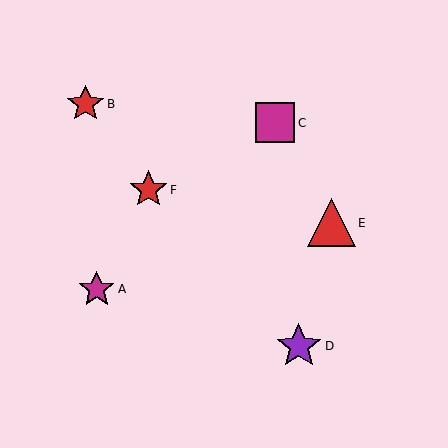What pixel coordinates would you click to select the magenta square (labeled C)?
Click at (275, 123) to select the magenta square C.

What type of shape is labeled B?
Shape B is a red star.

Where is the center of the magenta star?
The center of the magenta star is at (97, 289).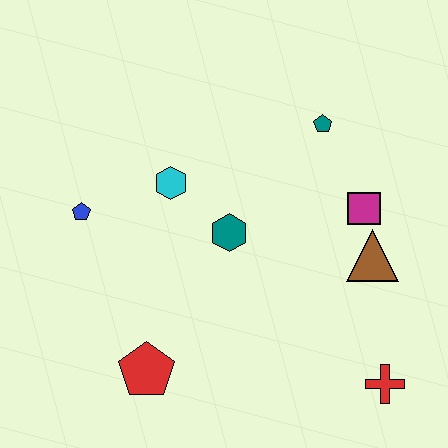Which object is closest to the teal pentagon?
The magenta square is closest to the teal pentagon.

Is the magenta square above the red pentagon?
Yes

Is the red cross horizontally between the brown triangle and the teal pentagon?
No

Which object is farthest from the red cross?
The blue pentagon is farthest from the red cross.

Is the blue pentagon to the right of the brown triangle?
No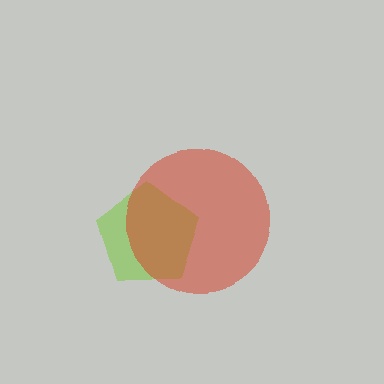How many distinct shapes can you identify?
There are 2 distinct shapes: a lime pentagon, a red circle.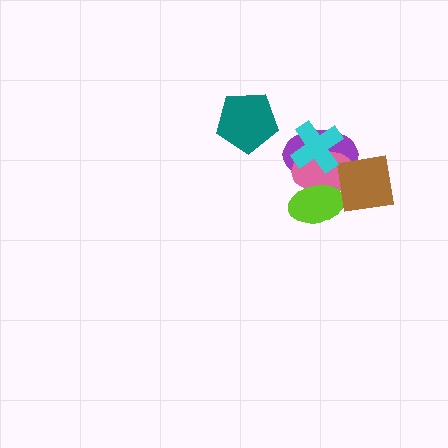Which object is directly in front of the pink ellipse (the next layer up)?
The lime ellipse is directly in front of the pink ellipse.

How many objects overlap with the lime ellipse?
3 objects overlap with the lime ellipse.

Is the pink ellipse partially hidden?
Yes, it is partially covered by another shape.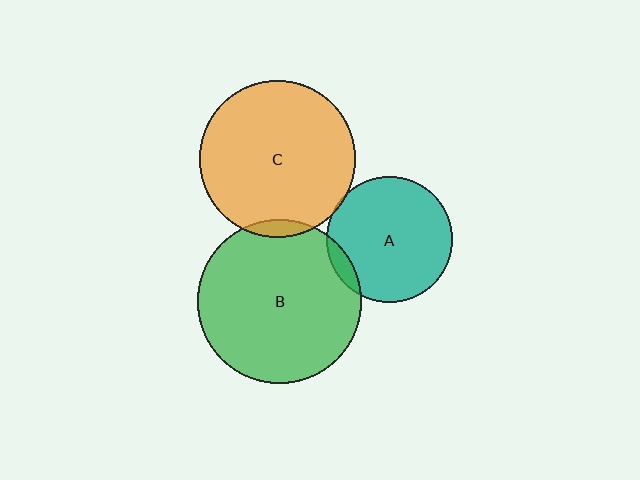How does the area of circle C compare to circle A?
Approximately 1.6 times.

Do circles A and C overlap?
Yes.